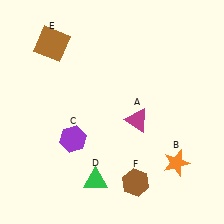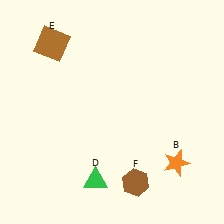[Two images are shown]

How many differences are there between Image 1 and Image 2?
There are 2 differences between the two images.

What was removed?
The magenta triangle (A), the purple hexagon (C) were removed in Image 2.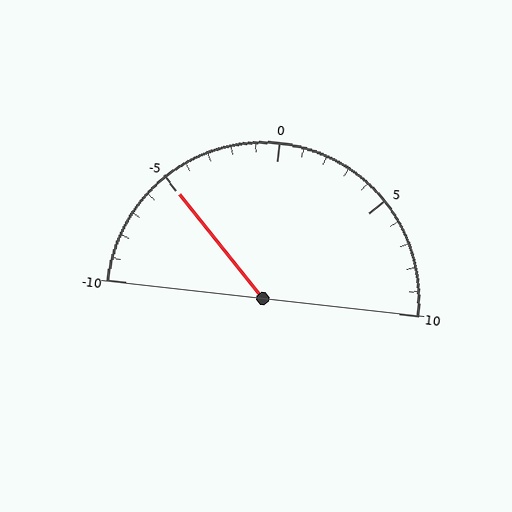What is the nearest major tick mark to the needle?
The nearest major tick mark is -5.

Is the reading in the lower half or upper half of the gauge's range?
The reading is in the lower half of the range (-10 to 10).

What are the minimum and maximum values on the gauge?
The gauge ranges from -10 to 10.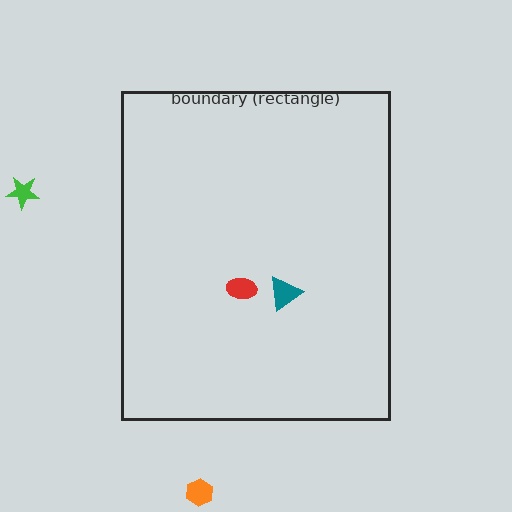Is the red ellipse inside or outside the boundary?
Inside.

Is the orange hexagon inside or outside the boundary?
Outside.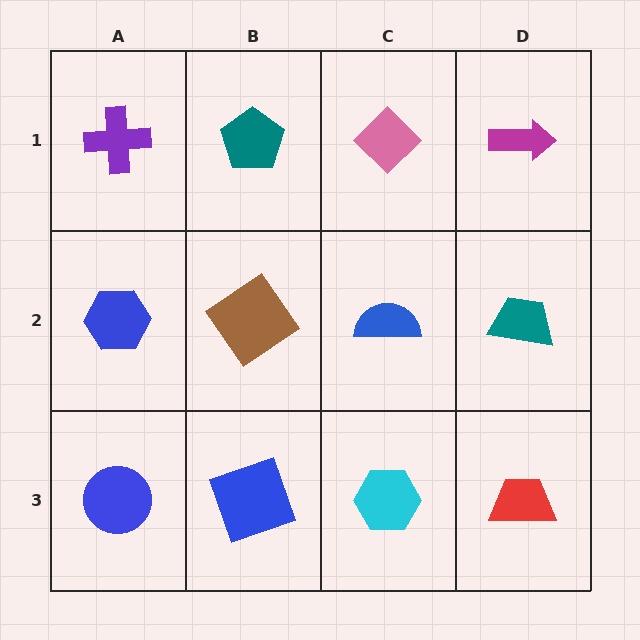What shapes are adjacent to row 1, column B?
A brown diamond (row 2, column B), a purple cross (row 1, column A), a pink diamond (row 1, column C).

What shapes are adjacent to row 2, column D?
A magenta arrow (row 1, column D), a red trapezoid (row 3, column D), a blue semicircle (row 2, column C).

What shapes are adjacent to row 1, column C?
A blue semicircle (row 2, column C), a teal pentagon (row 1, column B), a magenta arrow (row 1, column D).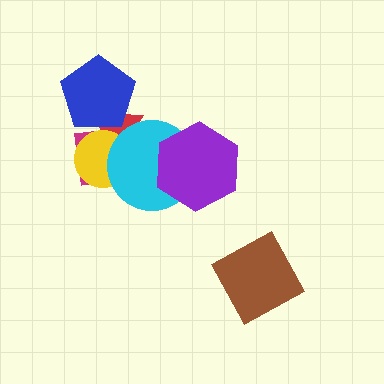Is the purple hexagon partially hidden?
No, no other shape covers it.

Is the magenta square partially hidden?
Yes, it is partially covered by another shape.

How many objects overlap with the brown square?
0 objects overlap with the brown square.